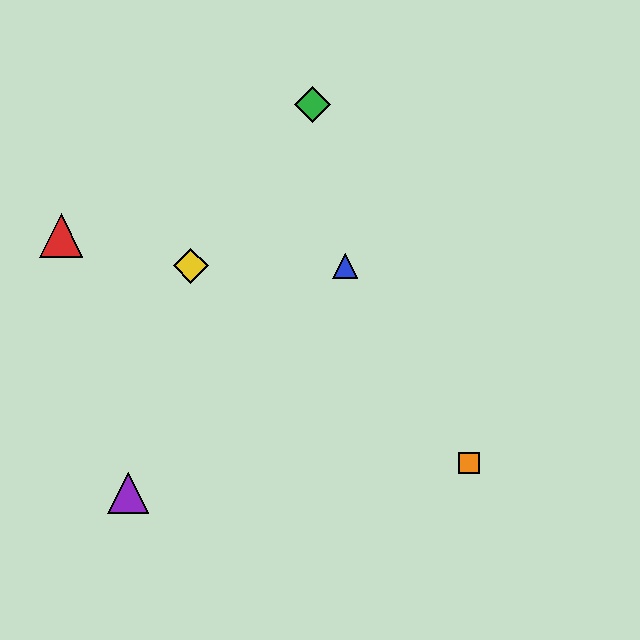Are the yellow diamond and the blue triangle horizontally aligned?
Yes, both are at y≈266.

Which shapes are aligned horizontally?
The blue triangle, the yellow diamond are aligned horizontally.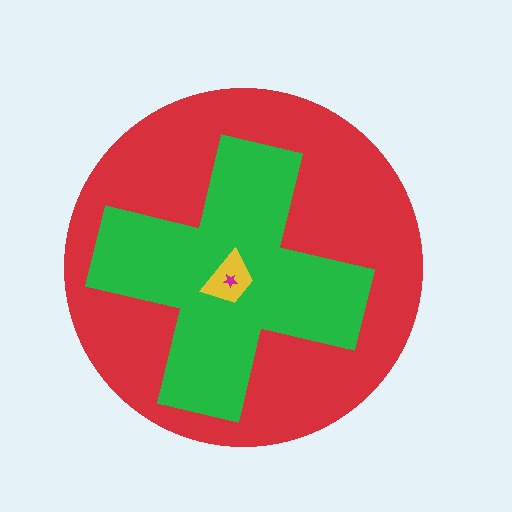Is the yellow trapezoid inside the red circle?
Yes.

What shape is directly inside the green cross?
The yellow trapezoid.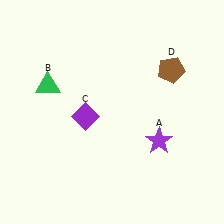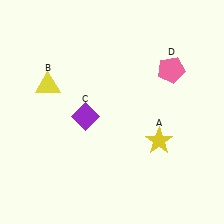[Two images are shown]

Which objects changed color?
A changed from purple to yellow. B changed from green to yellow. D changed from brown to pink.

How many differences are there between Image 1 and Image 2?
There are 3 differences between the two images.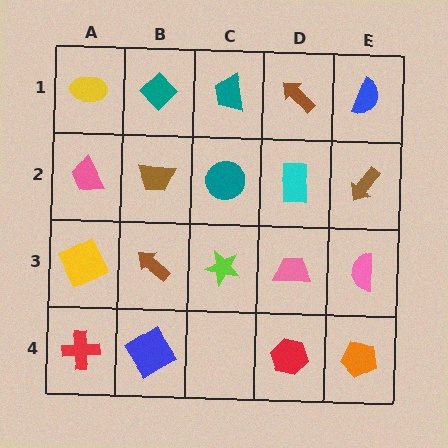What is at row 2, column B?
A brown trapezoid.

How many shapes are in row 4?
4 shapes.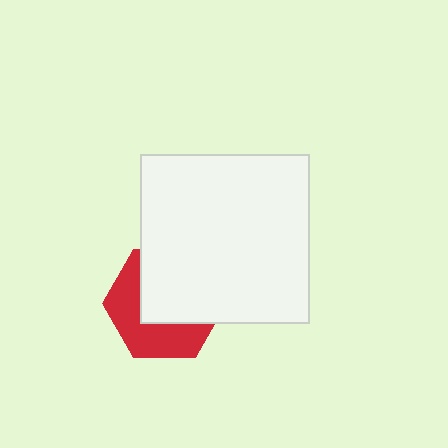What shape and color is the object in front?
The object in front is a white square.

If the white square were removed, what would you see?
You would see the complete red hexagon.